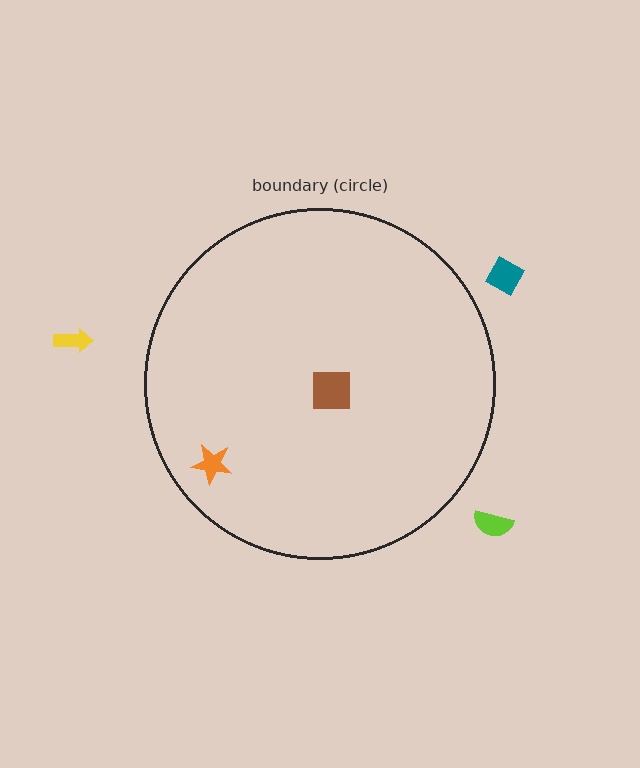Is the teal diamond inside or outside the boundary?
Outside.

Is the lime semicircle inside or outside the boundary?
Outside.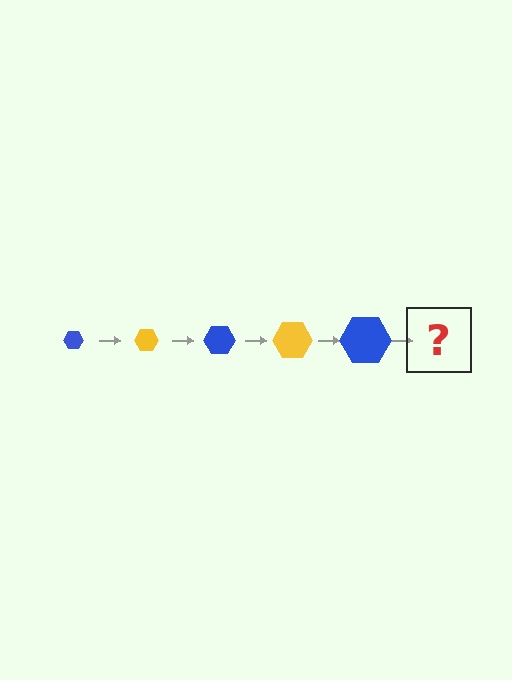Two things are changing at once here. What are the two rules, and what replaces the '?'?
The two rules are that the hexagon grows larger each step and the color cycles through blue and yellow. The '?' should be a yellow hexagon, larger than the previous one.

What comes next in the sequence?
The next element should be a yellow hexagon, larger than the previous one.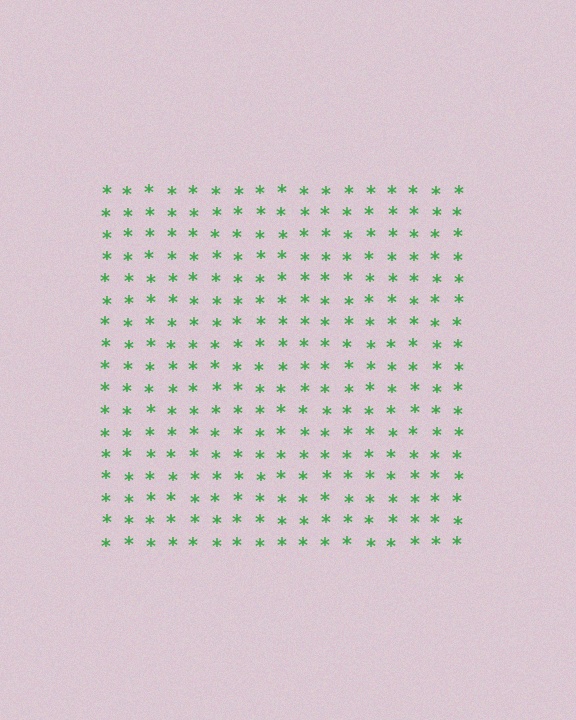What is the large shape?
The large shape is a square.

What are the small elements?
The small elements are asterisks.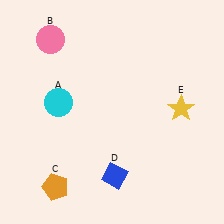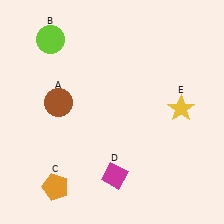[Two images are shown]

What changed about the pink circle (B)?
In Image 1, B is pink. In Image 2, it changed to lime.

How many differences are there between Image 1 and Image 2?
There are 3 differences between the two images.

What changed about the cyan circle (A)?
In Image 1, A is cyan. In Image 2, it changed to brown.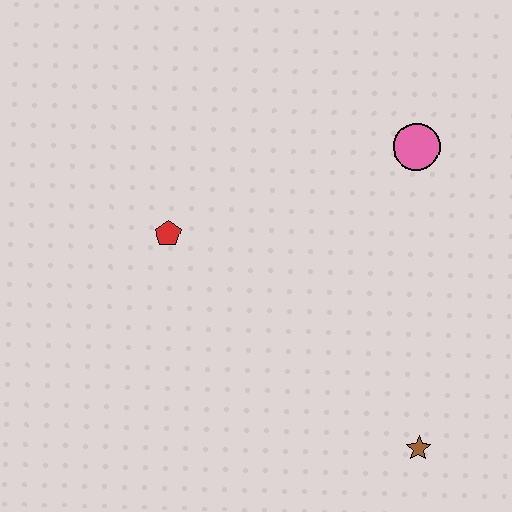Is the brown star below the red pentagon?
Yes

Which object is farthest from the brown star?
The red pentagon is farthest from the brown star.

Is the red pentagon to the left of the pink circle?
Yes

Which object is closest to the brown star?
The pink circle is closest to the brown star.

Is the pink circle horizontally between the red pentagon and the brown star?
Yes